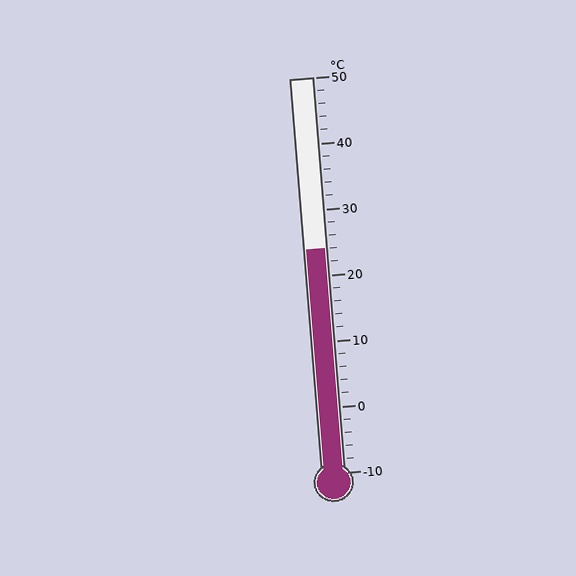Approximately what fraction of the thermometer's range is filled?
The thermometer is filled to approximately 55% of its range.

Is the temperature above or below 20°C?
The temperature is above 20°C.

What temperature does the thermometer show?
The thermometer shows approximately 24°C.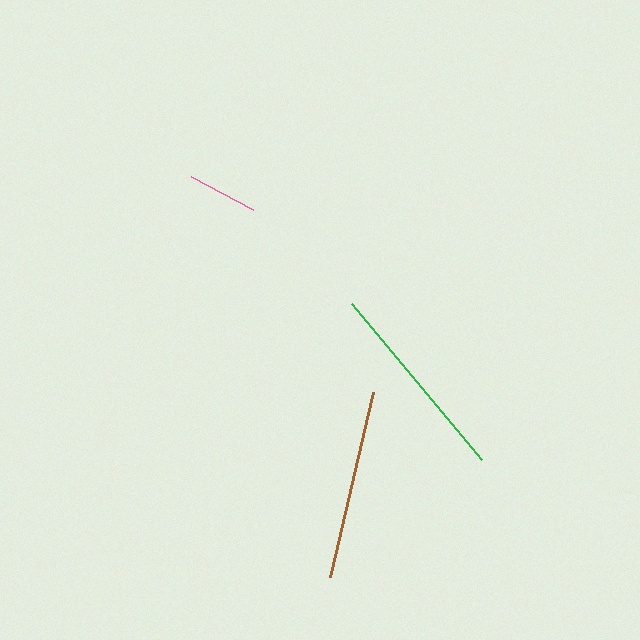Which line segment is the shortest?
The pink line is the shortest at approximately 70 pixels.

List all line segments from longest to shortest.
From longest to shortest: green, brown, pink.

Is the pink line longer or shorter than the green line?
The green line is longer than the pink line.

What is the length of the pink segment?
The pink segment is approximately 70 pixels long.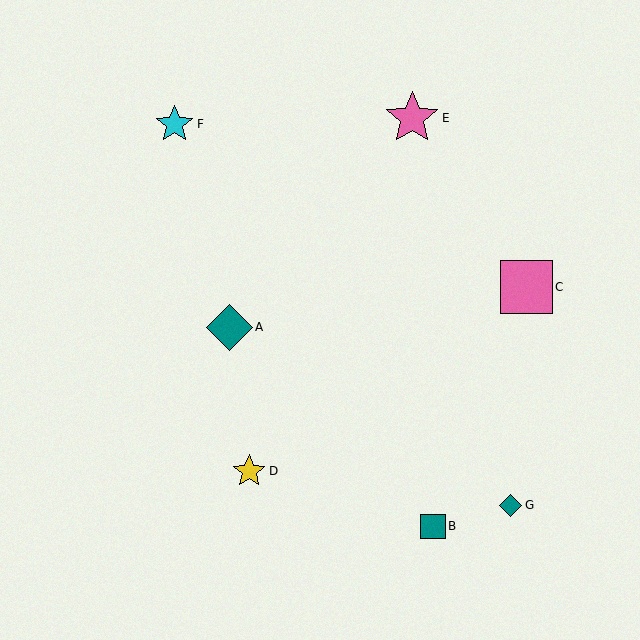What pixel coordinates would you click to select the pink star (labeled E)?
Click at (412, 118) to select the pink star E.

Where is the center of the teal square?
The center of the teal square is at (433, 526).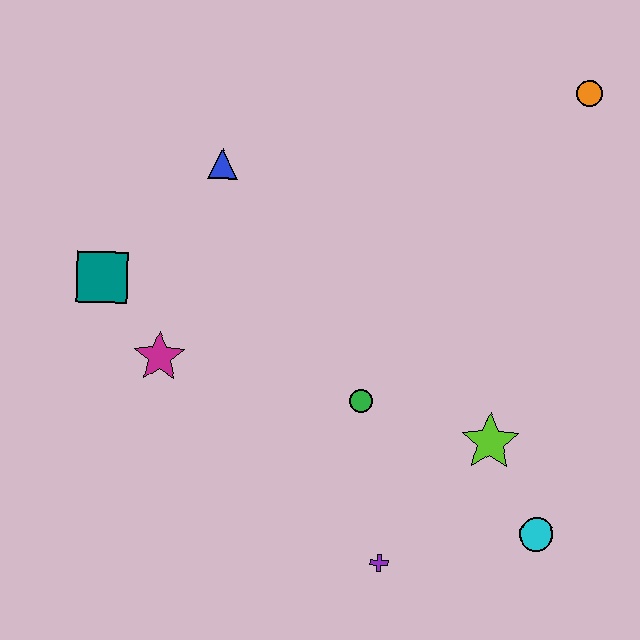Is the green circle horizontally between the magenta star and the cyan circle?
Yes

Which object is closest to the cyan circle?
The lime star is closest to the cyan circle.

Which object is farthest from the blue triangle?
The cyan circle is farthest from the blue triangle.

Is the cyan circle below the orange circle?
Yes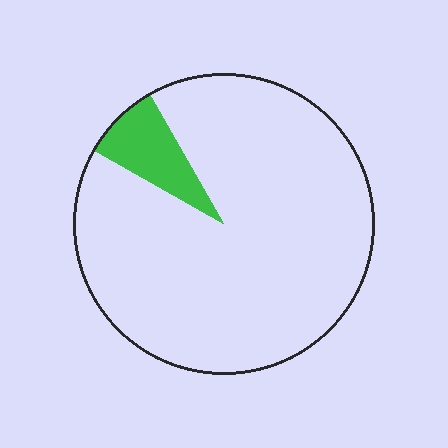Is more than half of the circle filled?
No.